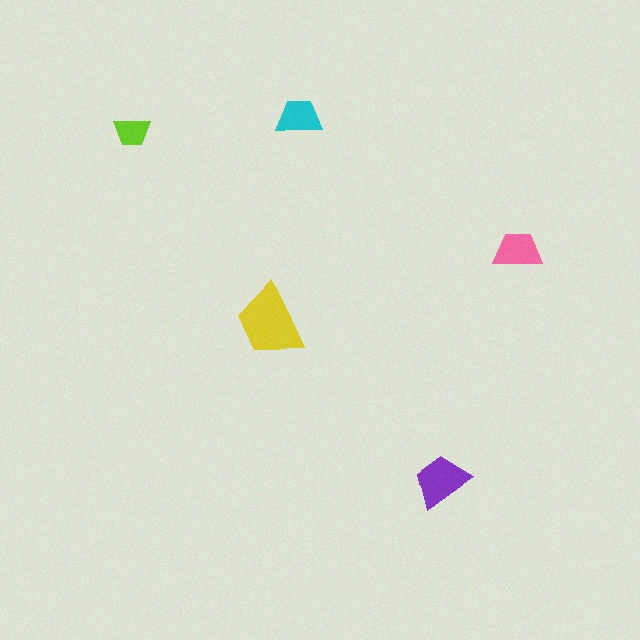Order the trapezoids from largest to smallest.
the yellow one, the purple one, the pink one, the cyan one, the lime one.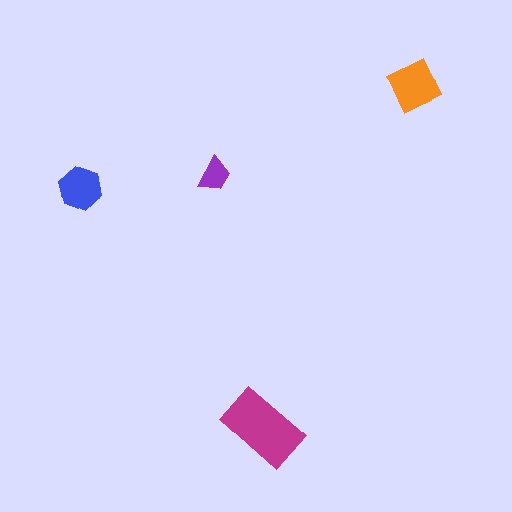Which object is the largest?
The magenta rectangle.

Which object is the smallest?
The purple trapezoid.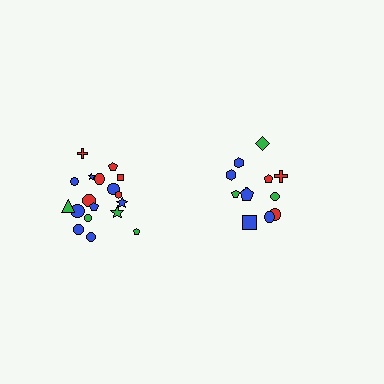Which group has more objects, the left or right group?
The left group.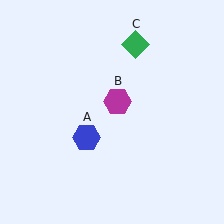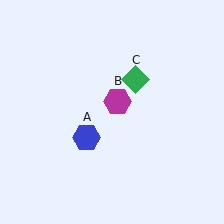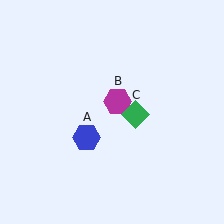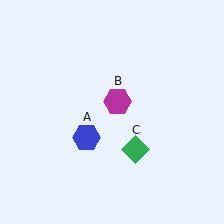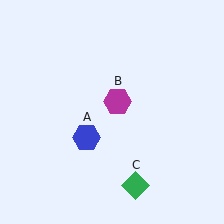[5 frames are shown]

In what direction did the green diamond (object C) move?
The green diamond (object C) moved down.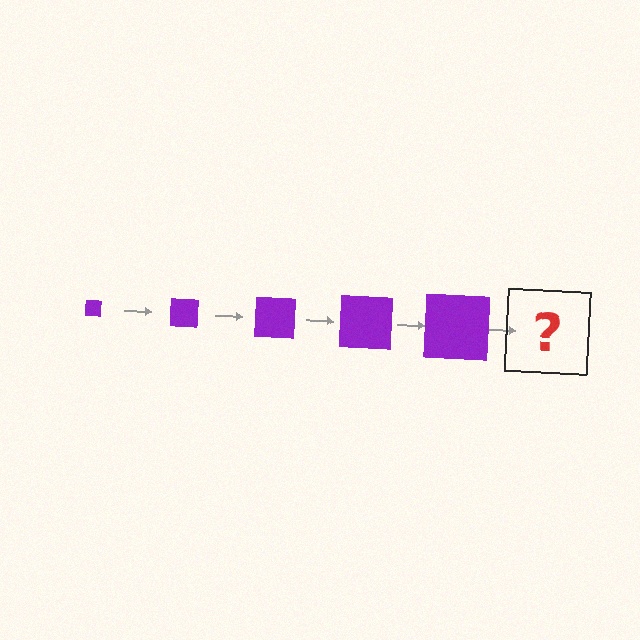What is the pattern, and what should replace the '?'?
The pattern is that the square gets progressively larger each step. The '?' should be a purple square, larger than the previous one.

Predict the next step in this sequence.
The next step is a purple square, larger than the previous one.